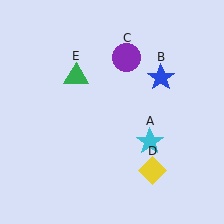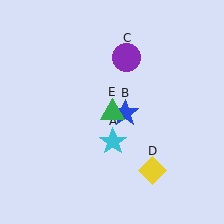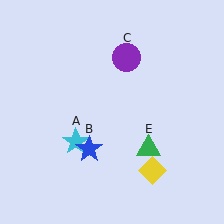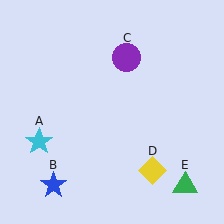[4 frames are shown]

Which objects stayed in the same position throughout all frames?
Purple circle (object C) and yellow diamond (object D) remained stationary.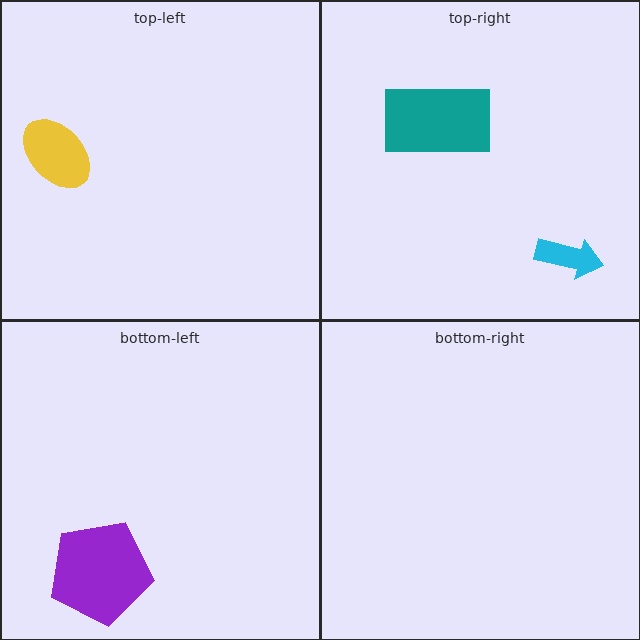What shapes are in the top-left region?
The yellow ellipse.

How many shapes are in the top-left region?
1.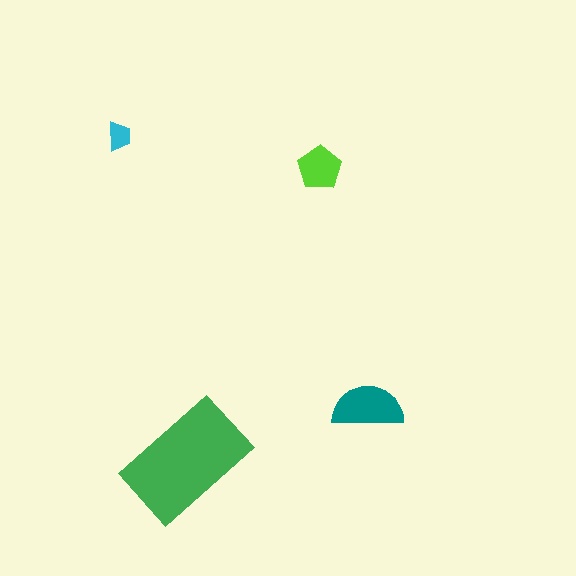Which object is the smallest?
The cyan trapezoid.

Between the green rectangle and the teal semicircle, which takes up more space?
The green rectangle.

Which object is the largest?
The green rectangle.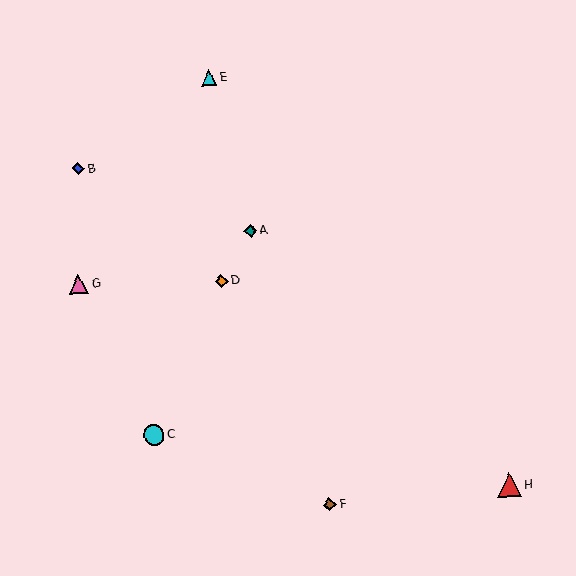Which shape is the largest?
The red triangle (labeled H) is the largest.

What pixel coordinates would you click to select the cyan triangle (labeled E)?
Click at (209, 78) to select the cyan triangle E.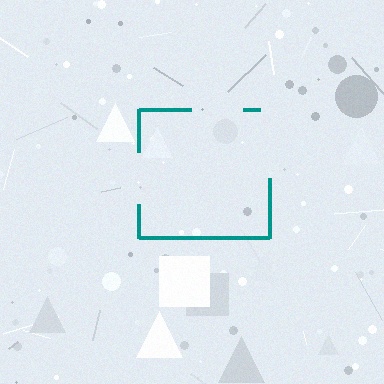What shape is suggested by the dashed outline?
The dashed outline suggests a square.